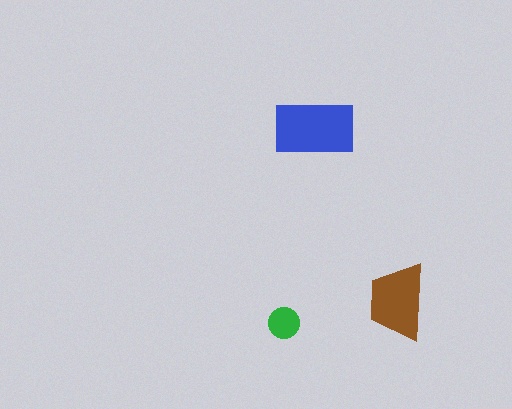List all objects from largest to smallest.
The blue rectangle, the brown trapezoid, the green circle.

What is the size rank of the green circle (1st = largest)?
3rd.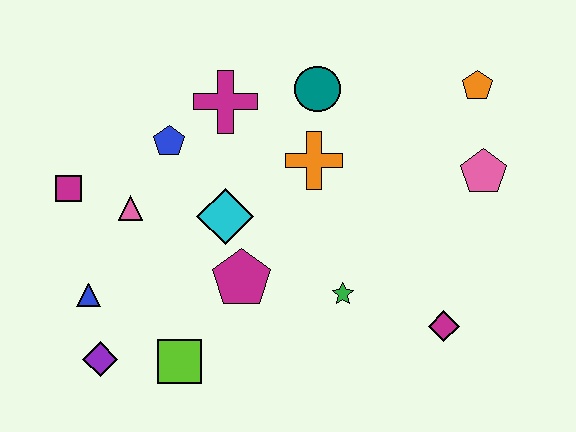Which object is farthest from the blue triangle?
The orange pentagon is farthest from the blue triangle.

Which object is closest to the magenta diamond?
The green star is closest to the magenta diamond.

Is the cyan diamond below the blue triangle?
No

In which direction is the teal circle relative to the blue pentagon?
The teal circle is to the right of the blue pentagon.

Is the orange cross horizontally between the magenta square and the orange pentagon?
Yes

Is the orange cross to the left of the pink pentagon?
Yes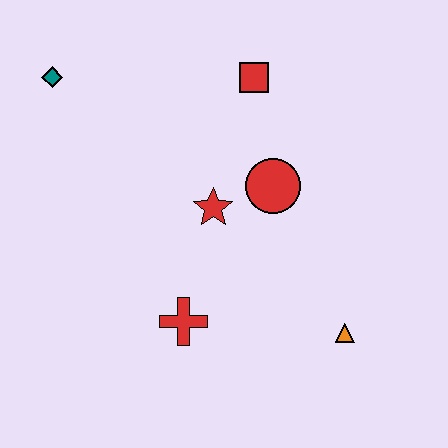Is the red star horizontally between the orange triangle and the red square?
No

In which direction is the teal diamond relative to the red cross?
The teal diamond is above the red cross.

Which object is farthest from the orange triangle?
The teal diamond is farthest from the orange triangle.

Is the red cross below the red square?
Yes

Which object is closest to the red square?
The red circle is closest to the red square.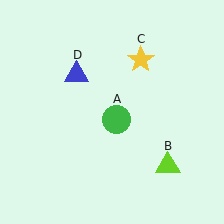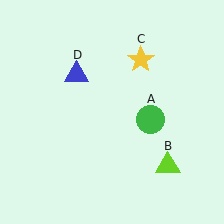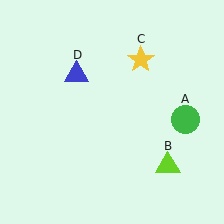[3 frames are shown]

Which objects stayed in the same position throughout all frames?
Lime triangle (object B) and yellow star (object C) and blue triangle (object D) remained stationary.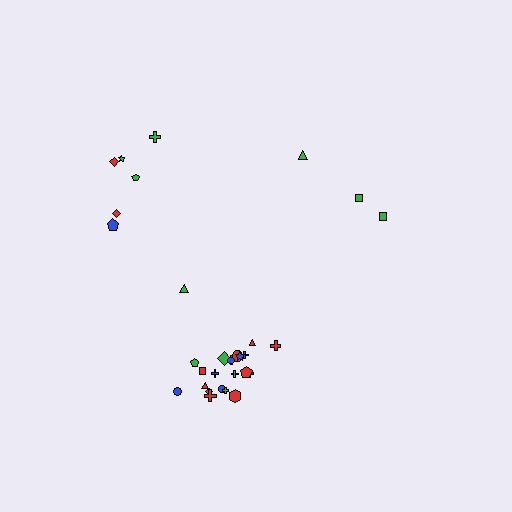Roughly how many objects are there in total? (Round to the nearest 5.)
Roughly 30 objects in total.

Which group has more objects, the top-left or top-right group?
The top-left group.